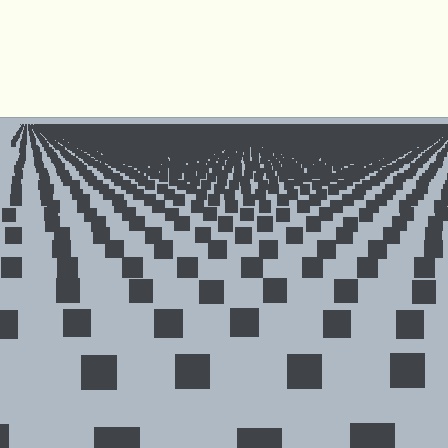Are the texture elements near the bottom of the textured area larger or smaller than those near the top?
Larger. Near the bottom, elements are closer to the viewer and appear at a bigger on-screen size.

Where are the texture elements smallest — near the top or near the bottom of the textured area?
Near the top.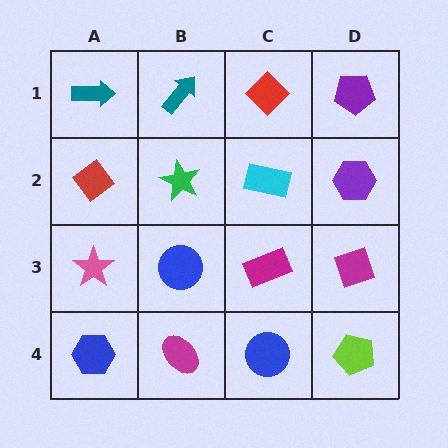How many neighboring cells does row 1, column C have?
3.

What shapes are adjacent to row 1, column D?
A purple hexagon (row 2, column D), a red diamond (row 1, column C).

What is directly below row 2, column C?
A magenta rectangle.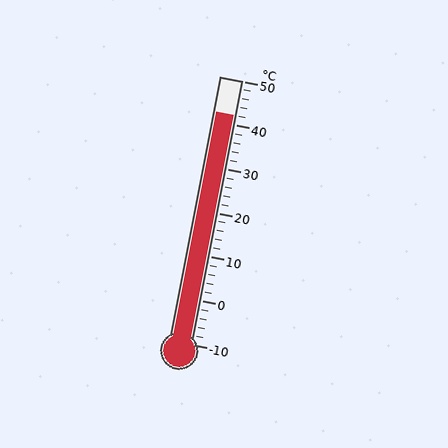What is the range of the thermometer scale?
The thermometer scale ranges from -10°C to 50°C.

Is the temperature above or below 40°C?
The temperature is above 40°C.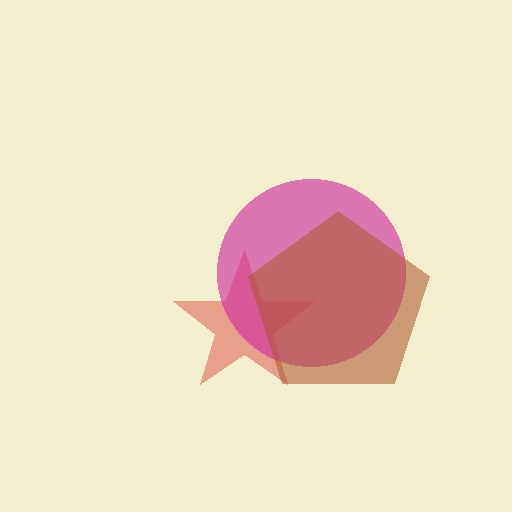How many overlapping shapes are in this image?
There are 3 overlapping shapes in the image.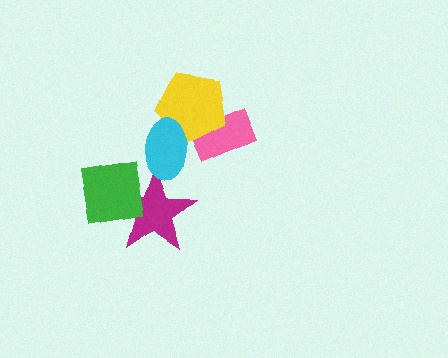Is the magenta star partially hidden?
Yes, it is partially covered by another shape.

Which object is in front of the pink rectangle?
The yellow pentagon is in front of the pink rectangle.